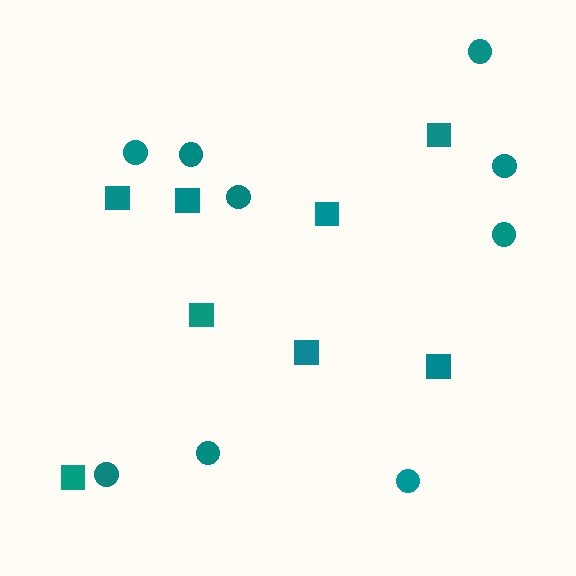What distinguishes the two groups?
There are 2 groups: one group of circles (9) and one group of squares (8).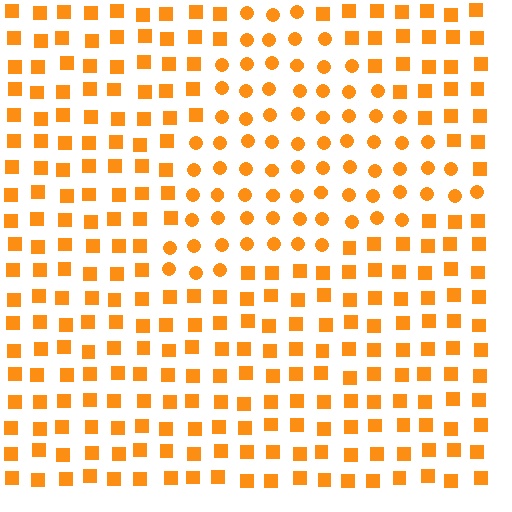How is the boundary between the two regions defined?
The boundary is defined by a change in element shape: circles inside vs. squares outside. All elements share the same color and spacing.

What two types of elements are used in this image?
The image uses circles inside the triangle region and squares outside it.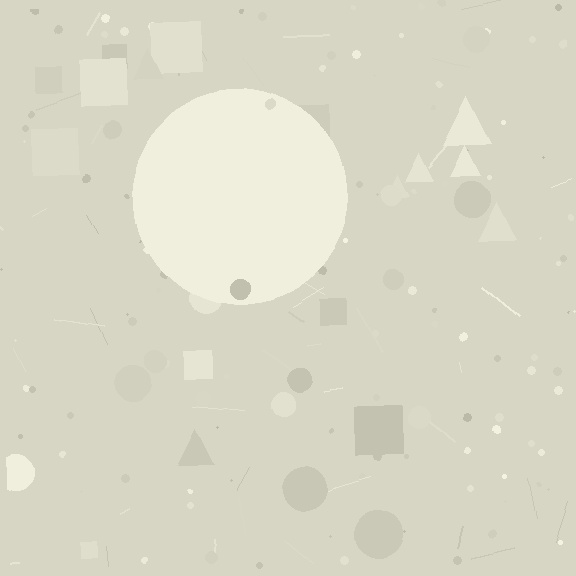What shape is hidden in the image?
A circle is hidden in the image.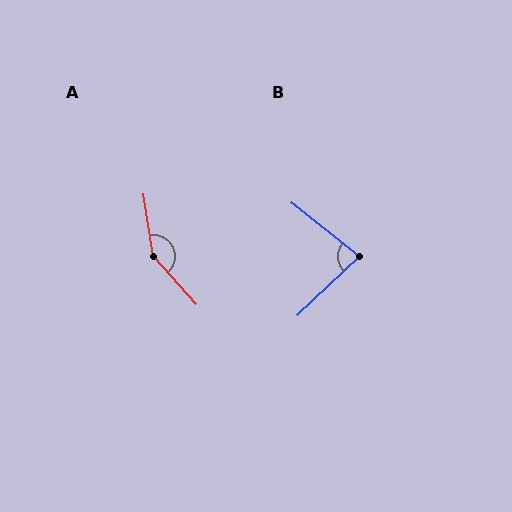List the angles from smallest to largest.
B (82°), A (146°).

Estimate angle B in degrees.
Approximately 82 degrees.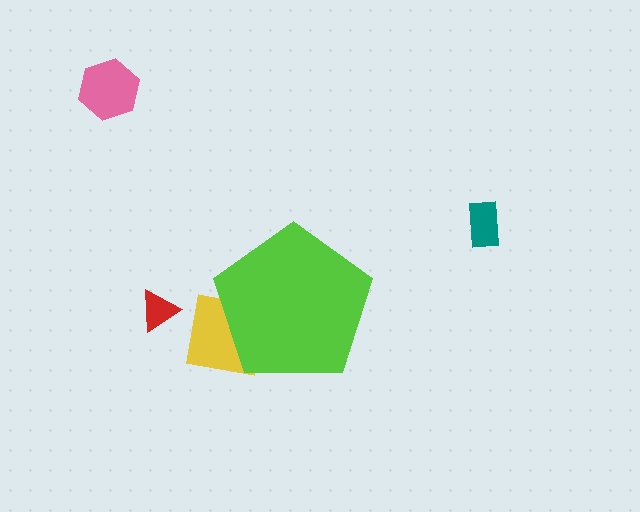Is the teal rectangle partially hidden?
No, the teal rectangle is fully visible.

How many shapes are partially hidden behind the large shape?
1 shape is partially hidden.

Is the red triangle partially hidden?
No, the red triangle is fully visible.